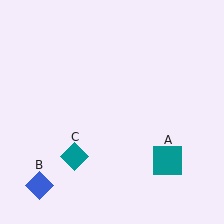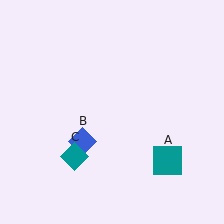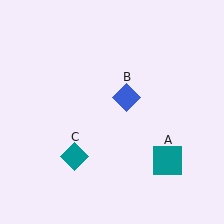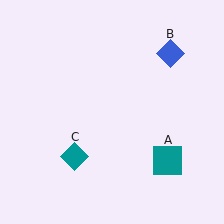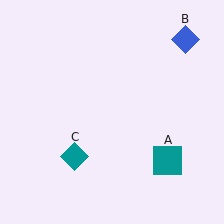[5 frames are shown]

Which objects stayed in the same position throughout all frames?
Teal square (object A) and teal diamond (object C) remained stationary.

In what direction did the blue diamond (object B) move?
The blue diamond (object B) moved up and to the right.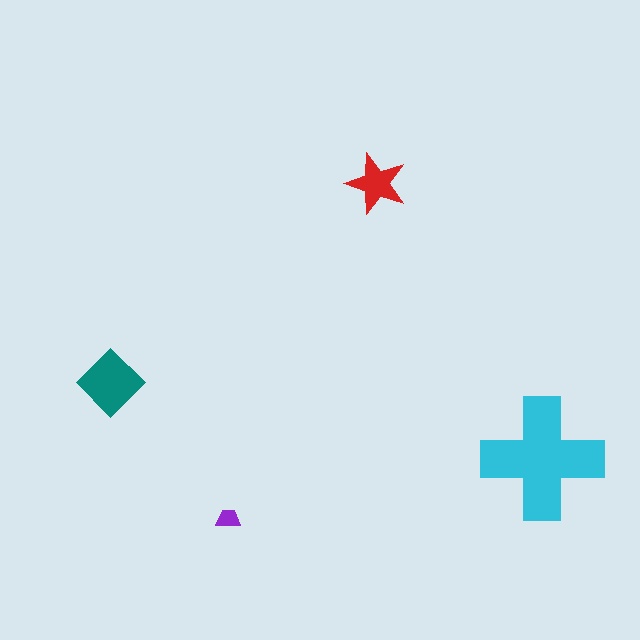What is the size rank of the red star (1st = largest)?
3rd.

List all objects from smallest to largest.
The purple trapezoid, the red star, the teal diamond, the cyan cross.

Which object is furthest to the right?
The cyan cross is rightmost.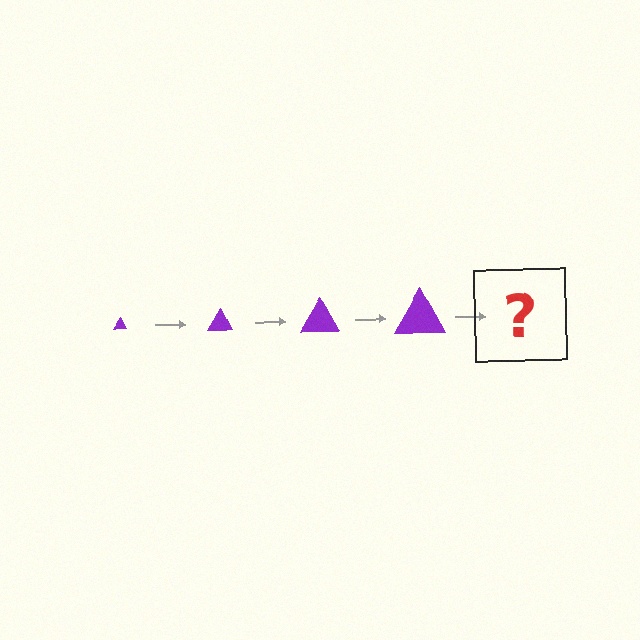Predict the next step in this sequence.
The next step is a purple triangle, larger than the previous one.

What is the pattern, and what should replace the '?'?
The pattern is that the triangle gets progressively larger each step. The '?' should be a purple triangle, larger than the previous one.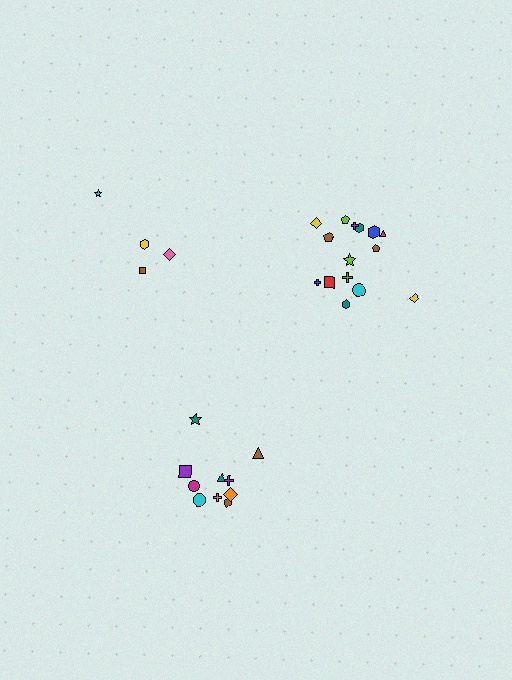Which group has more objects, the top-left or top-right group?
The top-right group.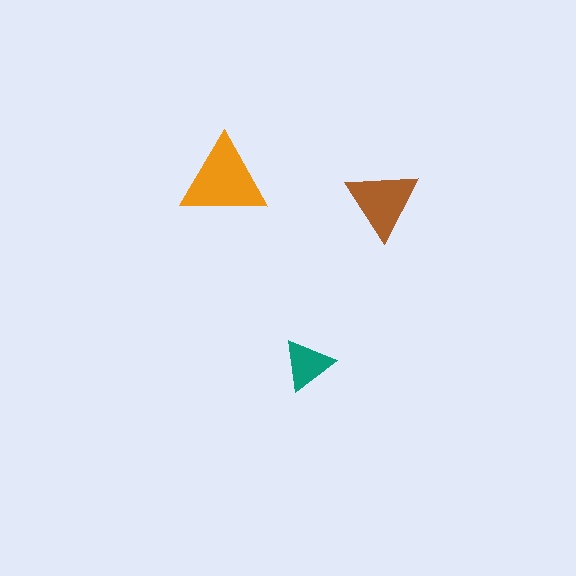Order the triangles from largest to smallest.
the orange one, the brown one, the teal one.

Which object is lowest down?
The teal triangle is bottommost.